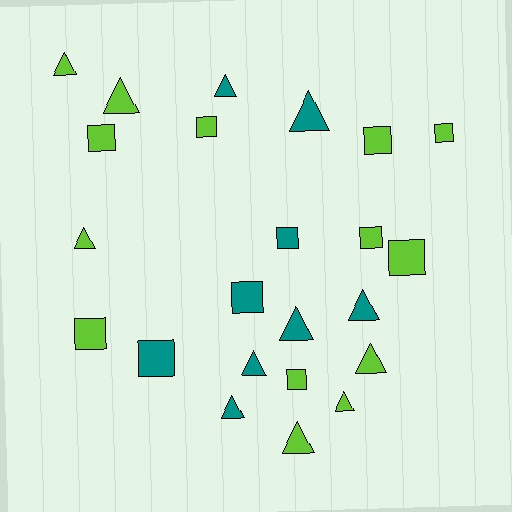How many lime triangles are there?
There are 6 lime triangles.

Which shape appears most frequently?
Triangle, with 12 objects.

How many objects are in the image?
There are 23 objects.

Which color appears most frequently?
Lime, with 14 objects.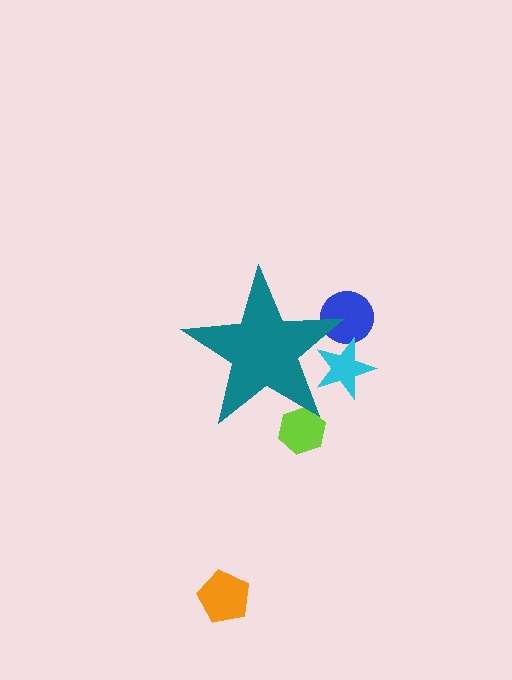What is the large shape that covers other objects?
A teal star.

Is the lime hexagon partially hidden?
Yes, the lime hexagon is partially hidden behind the teal star.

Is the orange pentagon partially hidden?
No, the orange pentagon is fully visible.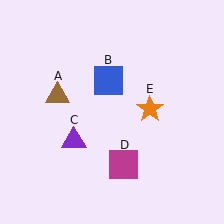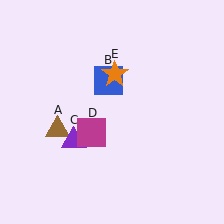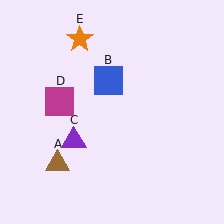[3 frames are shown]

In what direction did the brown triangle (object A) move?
The brown triangle (object A) moved down.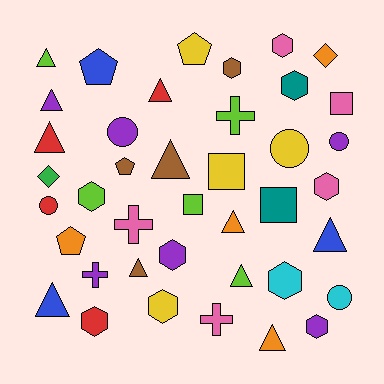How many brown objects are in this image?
There are 4 brown objects.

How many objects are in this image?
There are 40 objects.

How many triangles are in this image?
There are 11 triangles.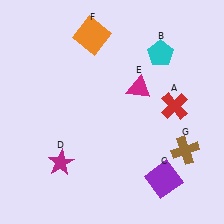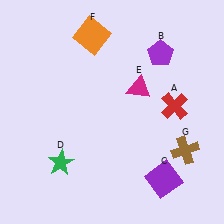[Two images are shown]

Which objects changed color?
B changed from cyan to purple. D changed from magenta to green.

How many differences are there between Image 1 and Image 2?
There are 2 differences between the two images.